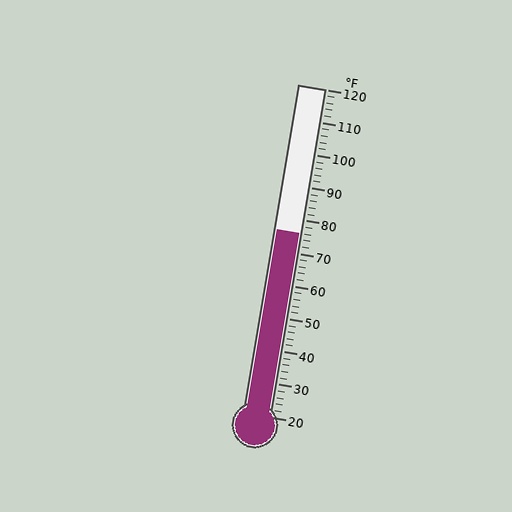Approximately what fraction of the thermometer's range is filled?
The thermometer is filled to approximately 55% of its range.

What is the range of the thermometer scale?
The thermometer scale ranges from 20°F to 120°F.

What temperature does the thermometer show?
The thermometer shows approximately 76°F.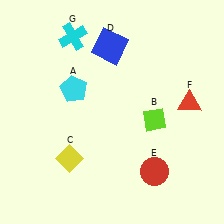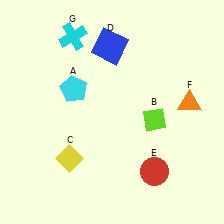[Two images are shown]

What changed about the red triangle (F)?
In Image 1, F is red. In Image 2, it changed to orange.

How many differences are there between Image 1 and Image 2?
There is 1 difference between the two images.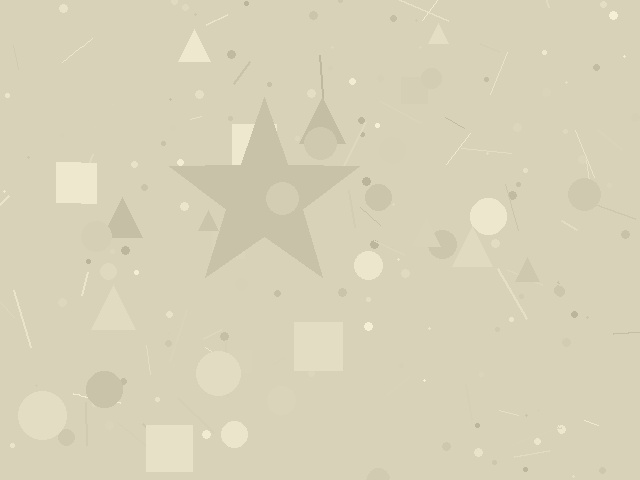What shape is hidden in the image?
A star is hidden in the image.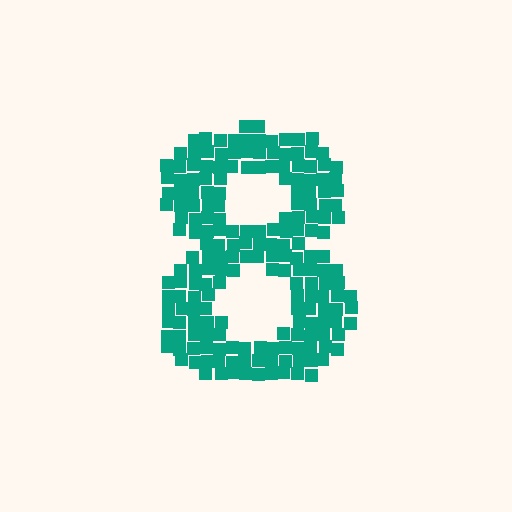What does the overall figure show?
The overall figure shows the digit 8.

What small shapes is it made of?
It is made of small squares.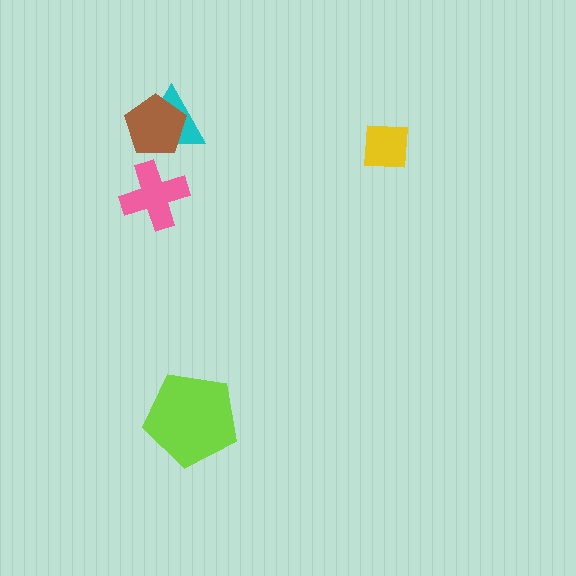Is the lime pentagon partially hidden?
No, no other shape covers it.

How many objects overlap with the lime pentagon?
0 objects overlap with the lime pentagon.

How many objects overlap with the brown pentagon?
1 object overlaps with the brown pentagon.